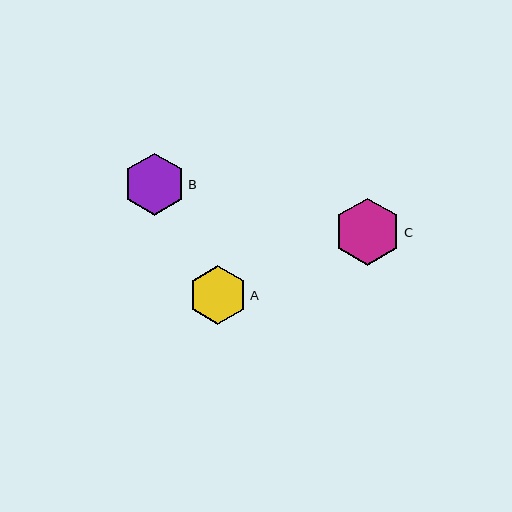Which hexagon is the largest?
Hexagon C is the largest with a size of approximately 67 pixels.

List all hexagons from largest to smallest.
From largest to smallest: C, B, A.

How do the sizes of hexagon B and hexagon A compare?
Hexagon B and hexagon A are approximately the same size.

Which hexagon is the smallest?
Hexagon A is the smallest with a size of approximately 59 pixels.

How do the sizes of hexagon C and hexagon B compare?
Hexagon C and hexagon B are approximately the same size.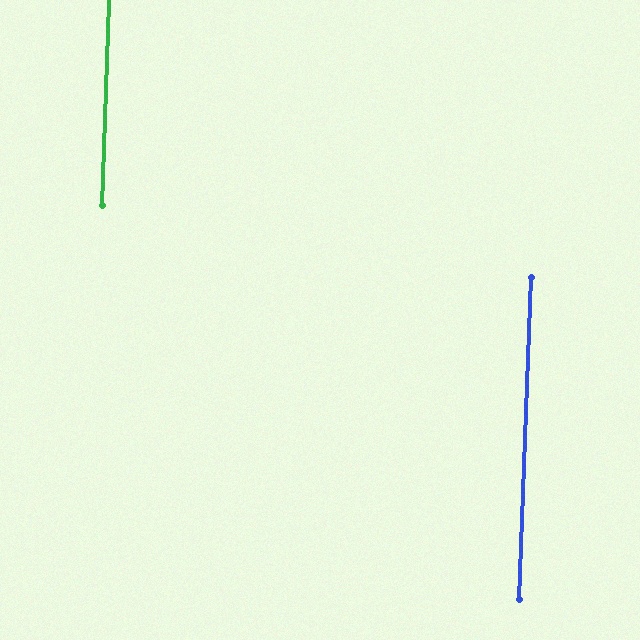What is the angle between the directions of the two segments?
Approximately 0 degrees.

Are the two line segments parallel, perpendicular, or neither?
Parallel — their directions differ by only 0.4°.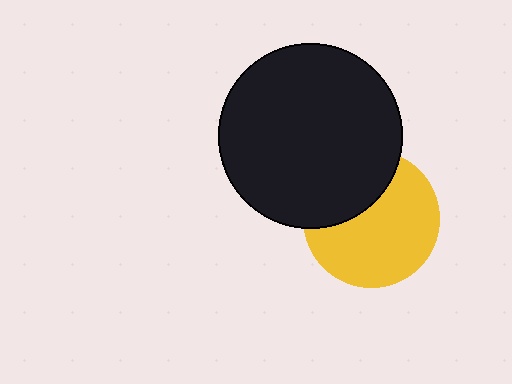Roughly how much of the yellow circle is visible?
Most of it is visible (roughly 66%).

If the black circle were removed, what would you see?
You would see the complete yellow circle.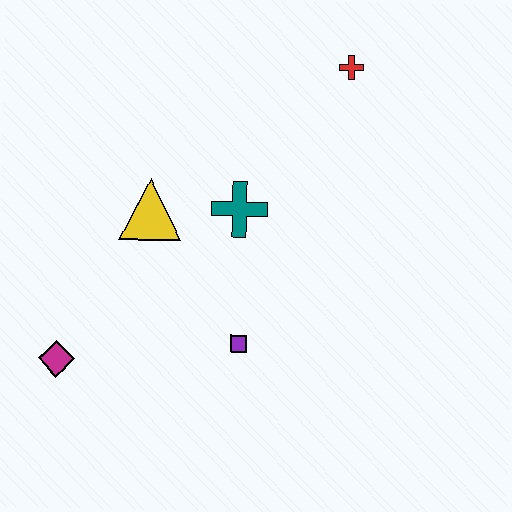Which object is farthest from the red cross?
The magenta diamond is farthest from the red cross.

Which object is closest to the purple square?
The teal cross is closest to the purple square.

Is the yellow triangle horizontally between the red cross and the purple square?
No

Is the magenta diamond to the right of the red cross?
No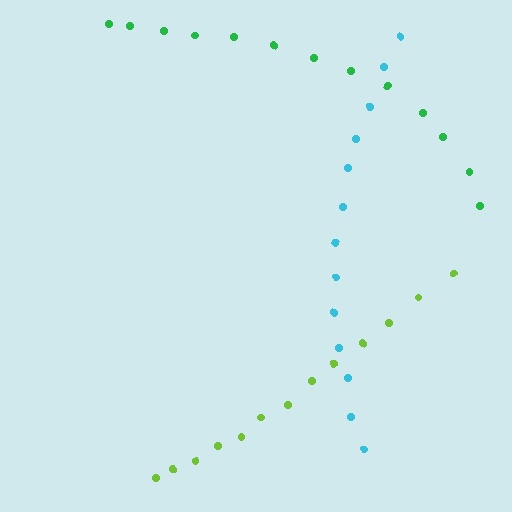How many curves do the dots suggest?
There are 3 distinct paths.